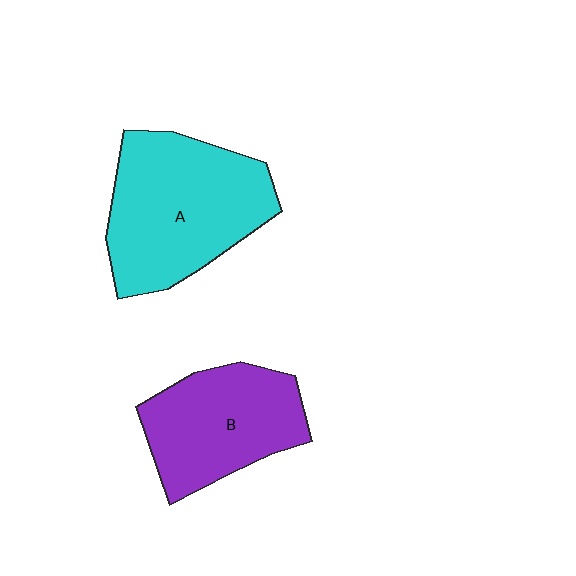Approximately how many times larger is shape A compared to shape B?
Approximately 1.3 times.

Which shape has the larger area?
Shape A (cyan).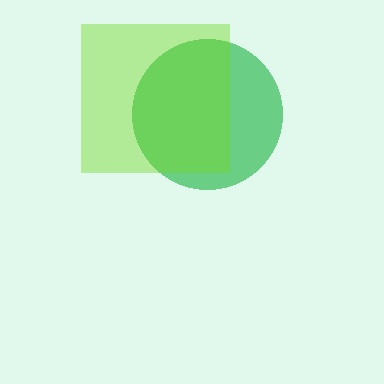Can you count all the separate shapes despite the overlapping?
Yes, there are 2 separate shapes.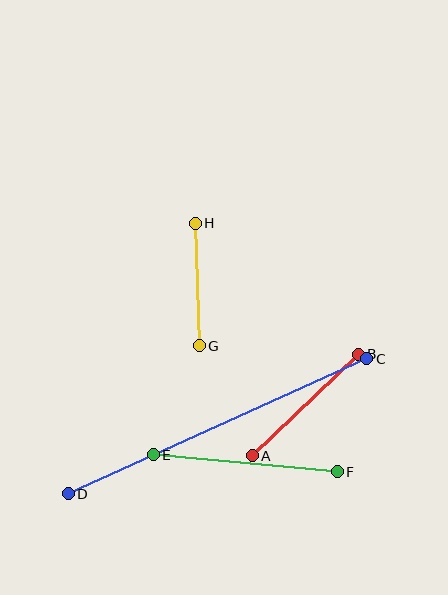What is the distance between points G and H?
The distance is approximately 122 pixels.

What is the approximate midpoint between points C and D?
The midpoint is at approximately (217, 426) pixels.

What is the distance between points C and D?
The distance is approximately 328 pixels.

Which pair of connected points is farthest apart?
Points C and D are farthest apart.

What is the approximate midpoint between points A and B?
The midpoint is at approximately (305, 405) pixels.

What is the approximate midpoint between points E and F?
The midpoint is at approximately (245, 463) pixels.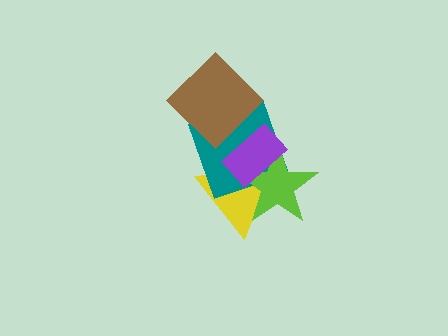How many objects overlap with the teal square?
4 objects overlap with the teal square.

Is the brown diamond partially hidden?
Yes, it is partially covered by another shape.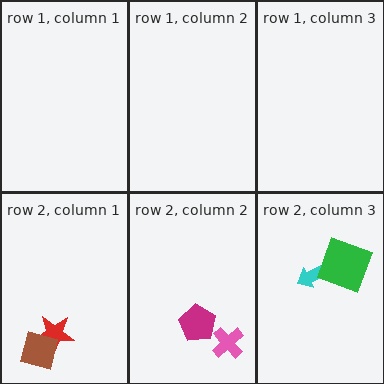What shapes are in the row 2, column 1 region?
The red star, the brown square.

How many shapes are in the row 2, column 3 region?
2.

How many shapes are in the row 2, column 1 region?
2.